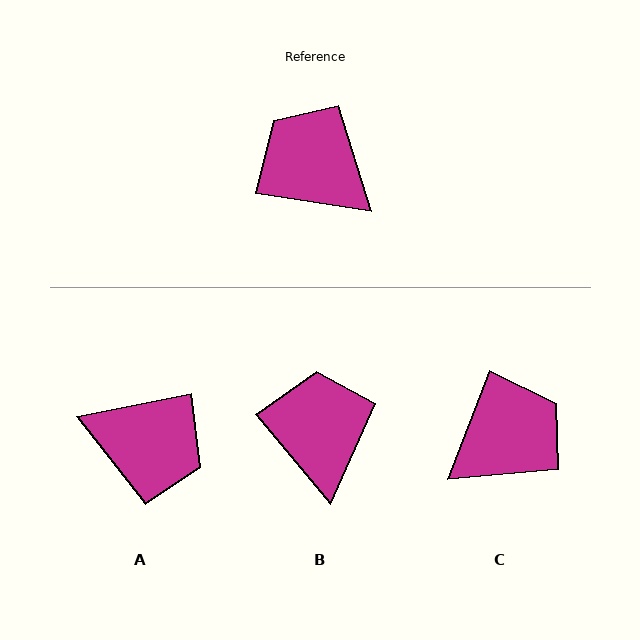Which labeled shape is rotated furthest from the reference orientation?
A, about 159 degrees away.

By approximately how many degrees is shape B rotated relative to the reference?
Approximately 41 degrees clockwise.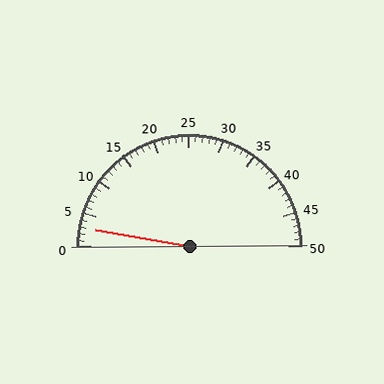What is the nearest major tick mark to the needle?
The nearest major tick mark is 5.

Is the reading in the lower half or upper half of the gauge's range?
The reading is in the lower half of the range (0 to 50).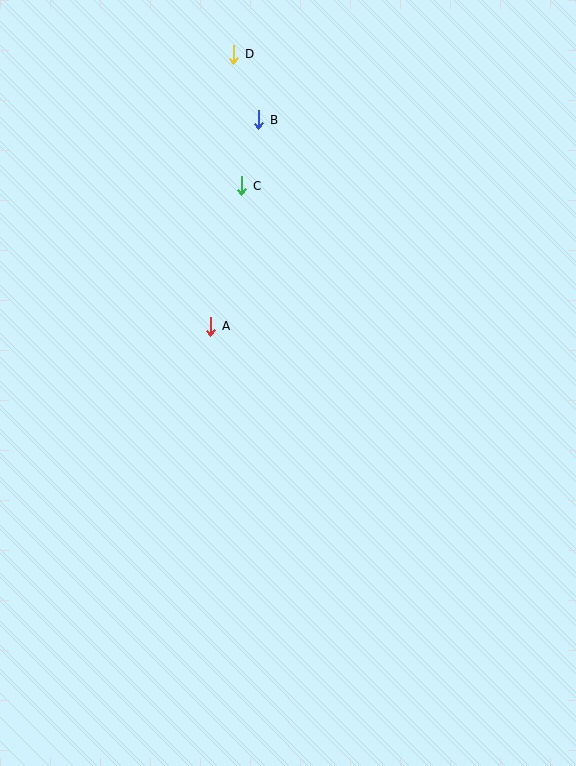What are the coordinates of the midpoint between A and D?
The midpoint between A and D is at (222, 190).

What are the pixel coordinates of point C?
Point C is at (242, 186).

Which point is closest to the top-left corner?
Point D is closest to the top-left corner.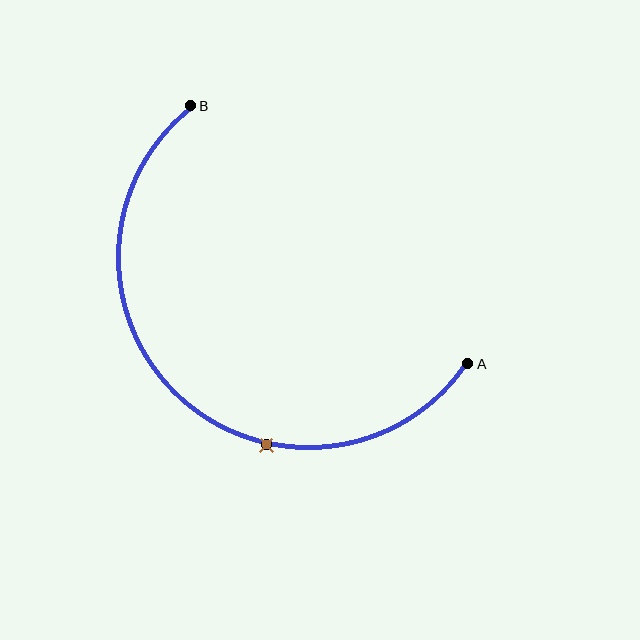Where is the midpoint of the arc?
The arc midpoint is the point on the curve farthest from the straight line joining A and B. It sits below and to the left of that line.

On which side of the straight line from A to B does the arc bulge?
The arc bulges below and to the left of the straight line connecting A and B.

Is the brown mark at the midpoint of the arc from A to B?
No. The brown mark lies on the arc but is closer to endpoint A. The arc midpoint would be at the point on the curve equidistant along the arc from both A and B.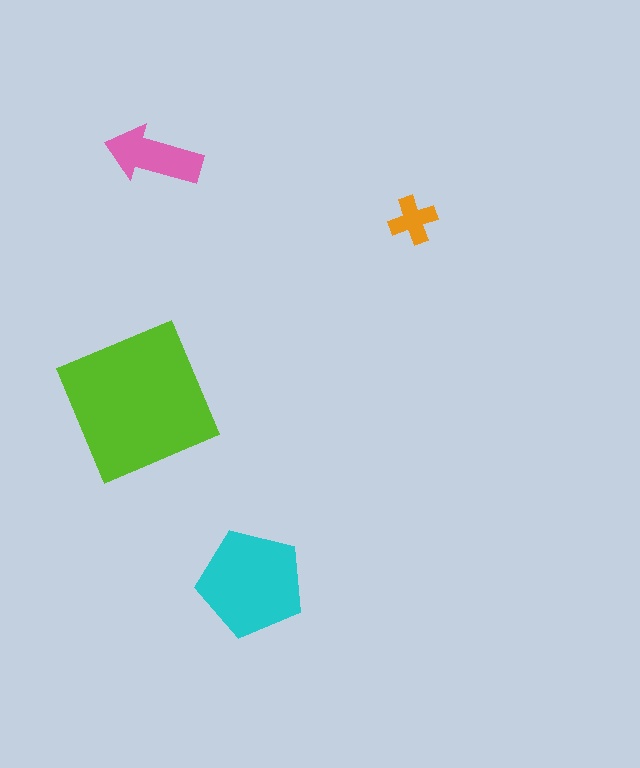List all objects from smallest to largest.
The orange cross, the pink arrow, the cyan pentagon, the lime square.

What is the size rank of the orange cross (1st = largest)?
4th.